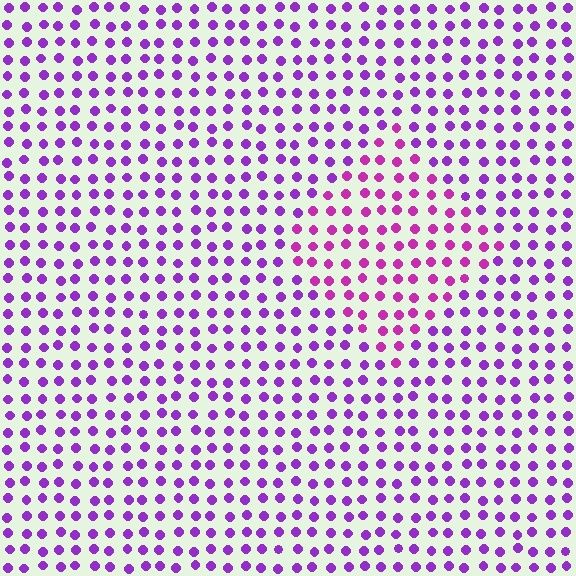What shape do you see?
I see a diamond.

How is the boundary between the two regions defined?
The boundary is defined purely by a slight shift in hue (about 30 degrees). Spacing, size, and orientation are identical on both sides.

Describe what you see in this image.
The image is filled with small purple elements in a uniform arrangement. A diamond-shaped region is visible where the elements are tinted to a slightly different hue, forming a subtle color boundary.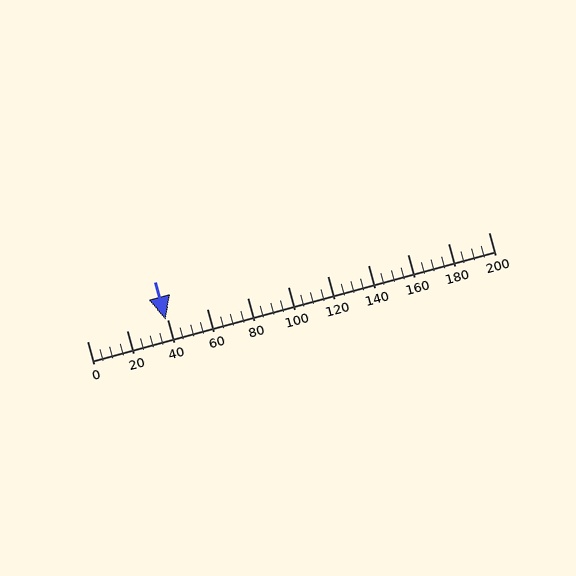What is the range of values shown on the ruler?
The ruler shows values from 0 to 200.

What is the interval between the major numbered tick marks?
The major tick marks are spaced 20 units apart.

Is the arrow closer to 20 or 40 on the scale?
The arrow is closer to 40.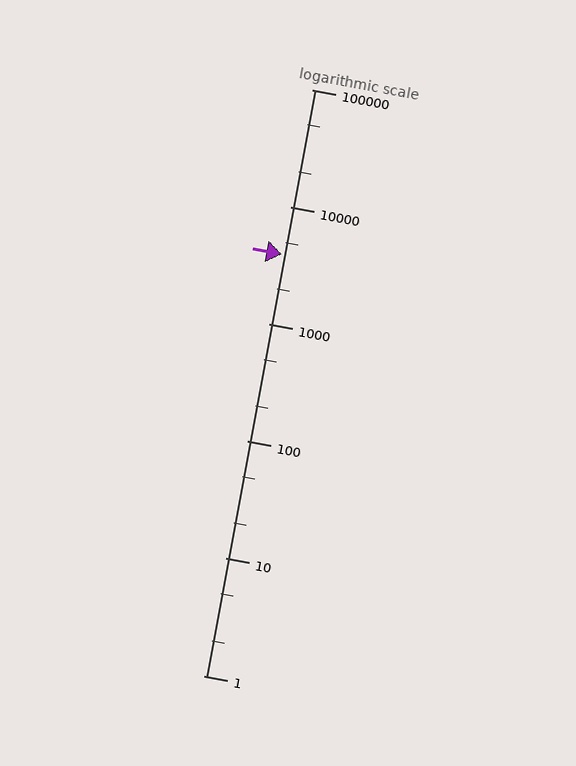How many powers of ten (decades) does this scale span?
The scale spans 5 decades, from 1 to 100000.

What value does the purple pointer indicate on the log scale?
The pointer indicates approximately 3900.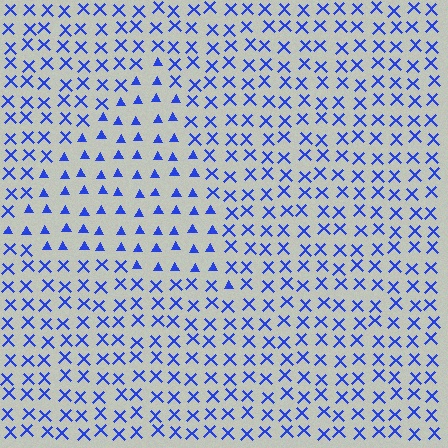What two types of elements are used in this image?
The image uses triangles inside the triangle region and X marks outside it.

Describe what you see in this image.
The image is filled with small blue elements arranged in a uniform grid. A triangle-shaped region contains triangles, while the surrounding area contains X marks. The boundary is defined purely by the change in element shape.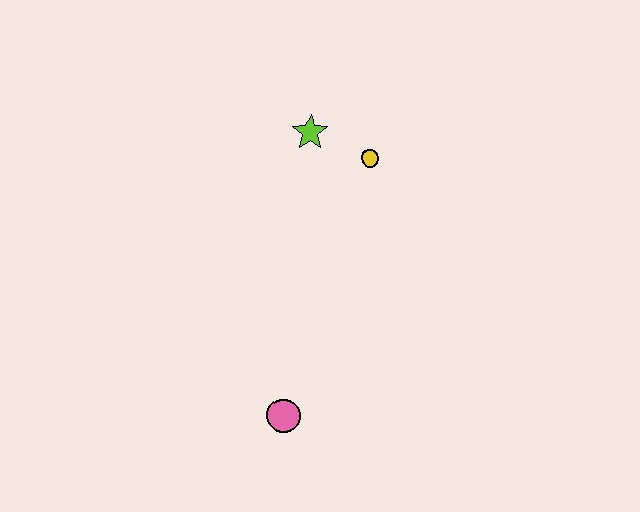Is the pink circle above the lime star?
No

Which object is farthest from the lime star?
The pink circle is farthest from the lime star.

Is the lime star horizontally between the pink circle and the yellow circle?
Yes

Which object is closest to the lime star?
The yellow circle is closest to the lime star.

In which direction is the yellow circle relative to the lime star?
The yellow circle is to the right of the lime star.